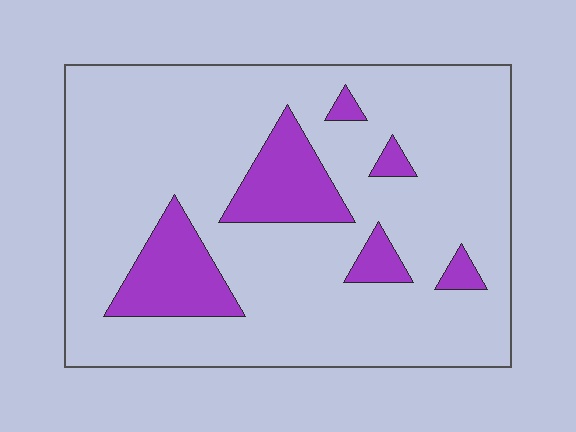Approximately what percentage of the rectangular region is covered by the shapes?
Approximately 15%.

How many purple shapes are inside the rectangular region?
6.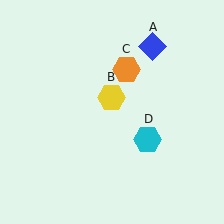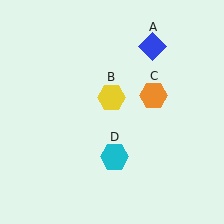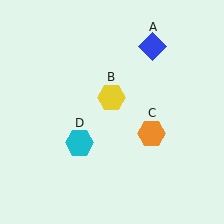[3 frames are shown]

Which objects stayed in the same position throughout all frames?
Blue diamond (object A) and yellow hexagon (object B) remained stationary.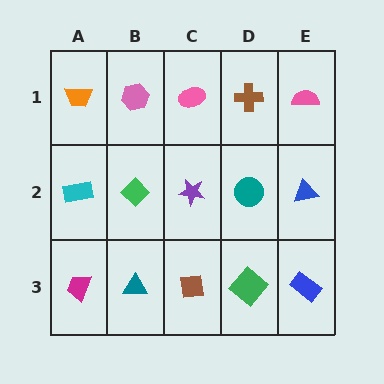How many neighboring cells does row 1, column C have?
3.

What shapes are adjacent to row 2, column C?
A pink ellipse (row 1, column C), a brown square (row 3, column C), a green diamond (row 2, column B), a teal circle (row 2, column D).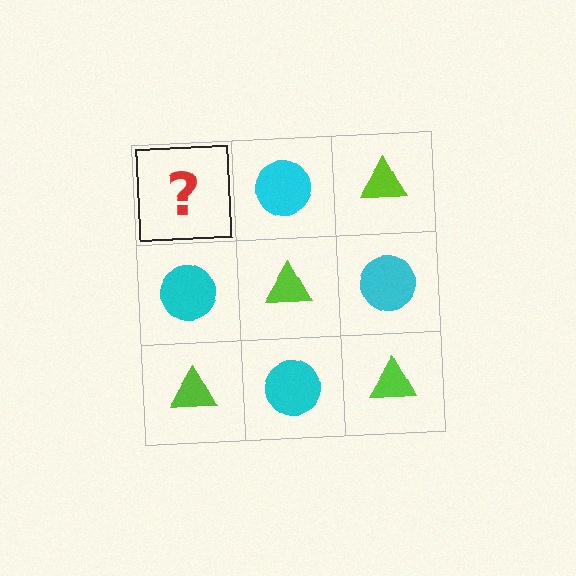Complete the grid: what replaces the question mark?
The question mark should be replaced with a lime triangle.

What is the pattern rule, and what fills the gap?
The rule is that it alternates lime triangle and cyan circle in a checkerboard pattern. The gap should be filled with a lime triangle.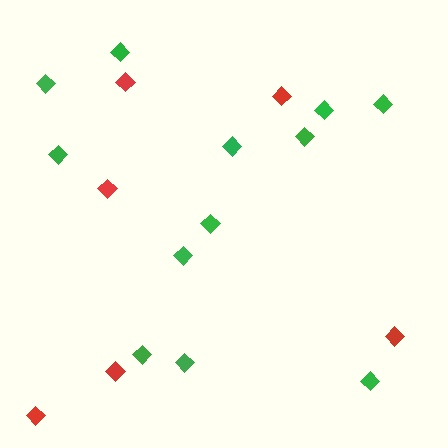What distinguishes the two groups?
There are 2 groups: one group of red diamonds (6) and one group of green diamonds (12).